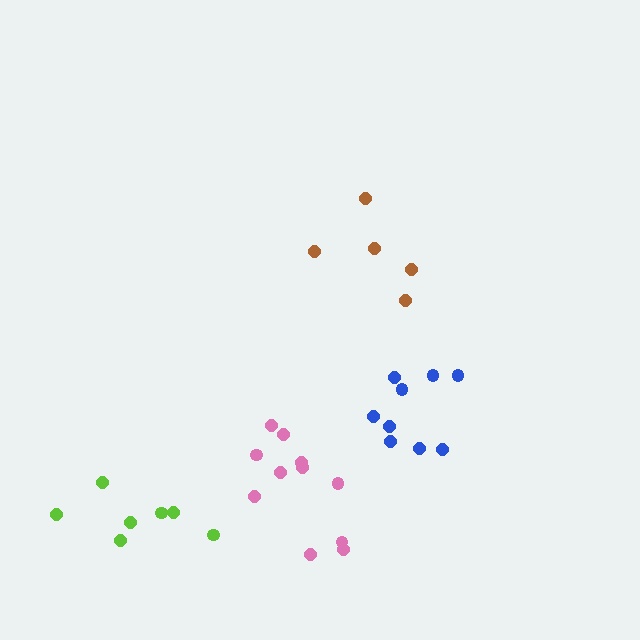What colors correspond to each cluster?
The clusters are colored: brown, blue, pink, lime.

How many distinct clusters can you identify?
There are 4 distinct clusters.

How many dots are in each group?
Group 1: 5 dots, Group 2: 9 dots, Group 3: 11 dots, Group 4: 7 dots (32 total).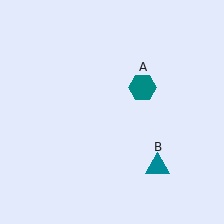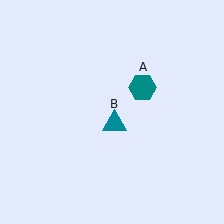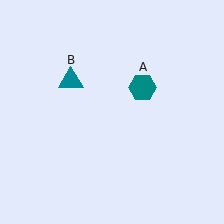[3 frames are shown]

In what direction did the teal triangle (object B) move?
The teal triangle (object B) moved up and to the left.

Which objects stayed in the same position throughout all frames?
Teal hexagon (object A) remained stationary.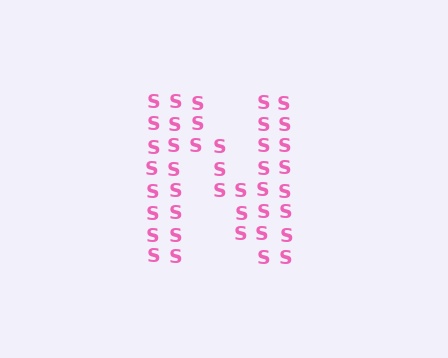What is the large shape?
The large shape is the letter N.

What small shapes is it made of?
It is made of small letter S's.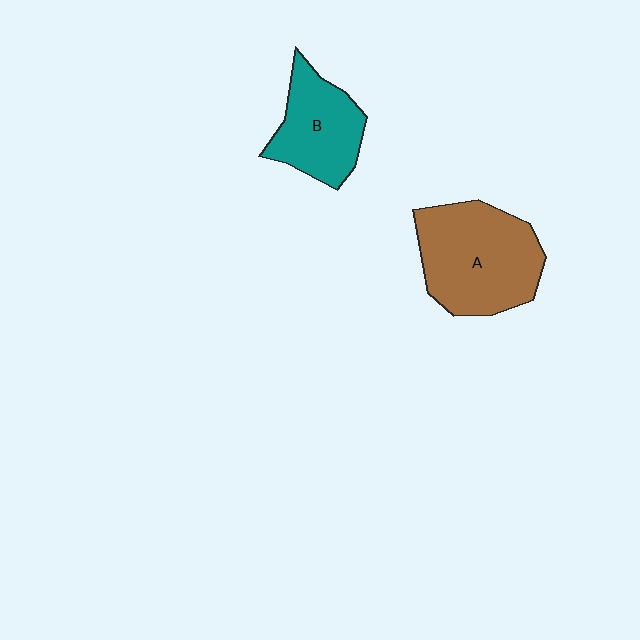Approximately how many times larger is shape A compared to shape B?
Approximately 1.5 times.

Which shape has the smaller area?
Shape B (teal).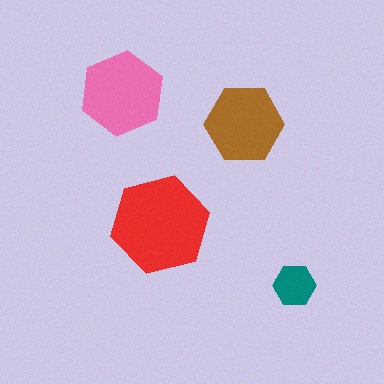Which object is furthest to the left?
The pink hexagon is leftmost.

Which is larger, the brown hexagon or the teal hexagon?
The brown one.